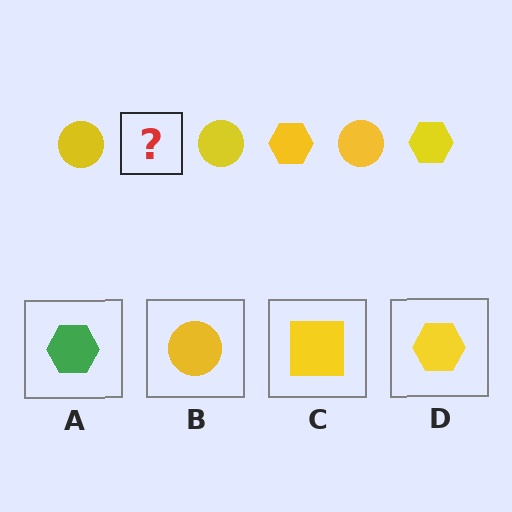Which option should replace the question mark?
Option D.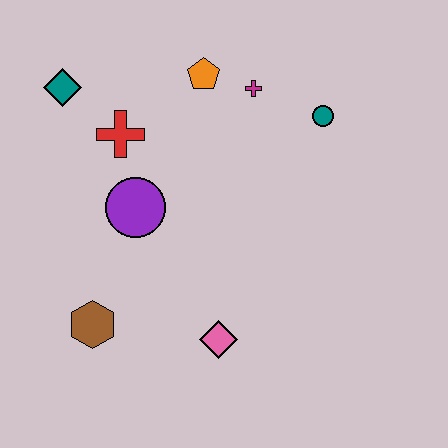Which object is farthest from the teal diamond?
The pink diamond is farthest from the teal diamond.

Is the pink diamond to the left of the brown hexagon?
No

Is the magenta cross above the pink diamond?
Yes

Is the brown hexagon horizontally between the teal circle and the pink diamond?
No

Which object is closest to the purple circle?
The red cross is closest to the purple circle.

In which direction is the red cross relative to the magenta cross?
The red cross is to the left of the magenta cross.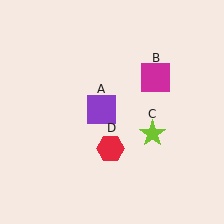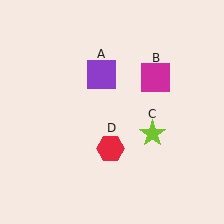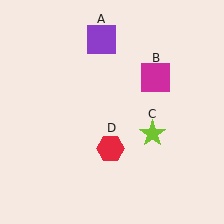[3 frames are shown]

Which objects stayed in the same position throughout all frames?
Magenta square (object B) and lime star (object C) and red hexagon (object D) remained stationary.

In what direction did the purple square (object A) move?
The purple square (object A) moved up.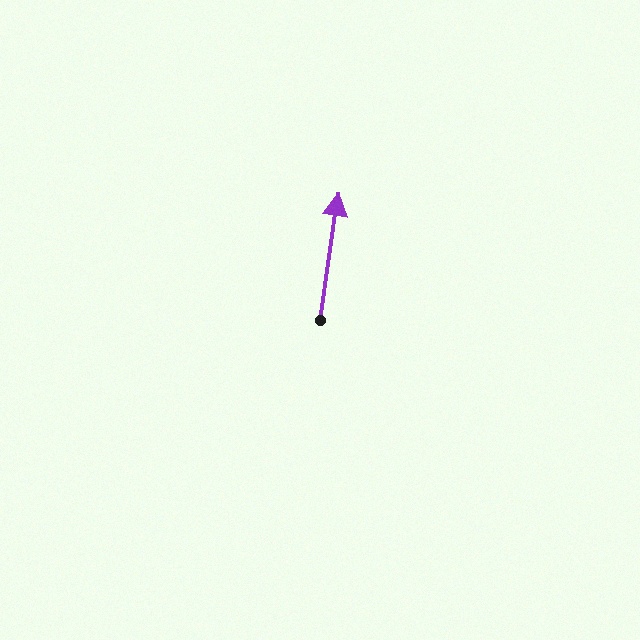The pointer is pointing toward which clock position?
Roughly 12 o'clock.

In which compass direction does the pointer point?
North.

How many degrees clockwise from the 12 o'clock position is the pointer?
Approximately 8 degrees.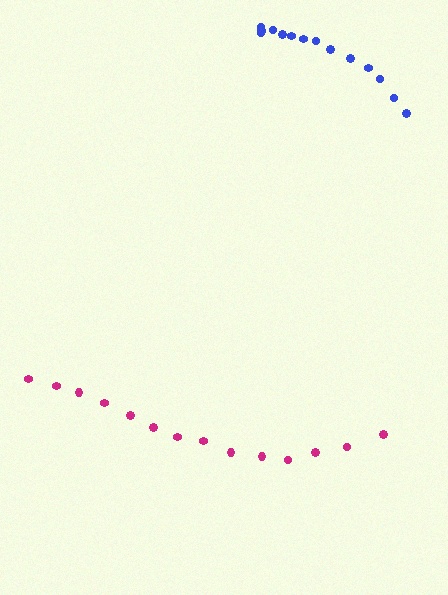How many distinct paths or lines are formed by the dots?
There are 2 distinct paths.